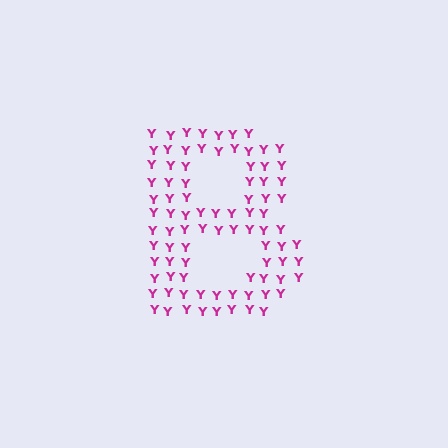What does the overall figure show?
The overall figure shows the letter B.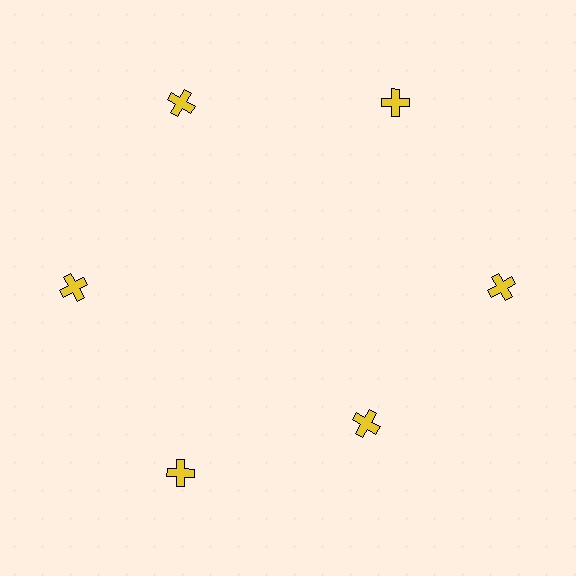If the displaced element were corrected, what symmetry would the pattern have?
It would have 6-fold rotational symmetry — the pattern would map onto itself every 60 degrees.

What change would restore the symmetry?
The symmetry would be restored by moving it outward, back onto the ring so that all 6 crosses sit at equal angles and equal distance from the center.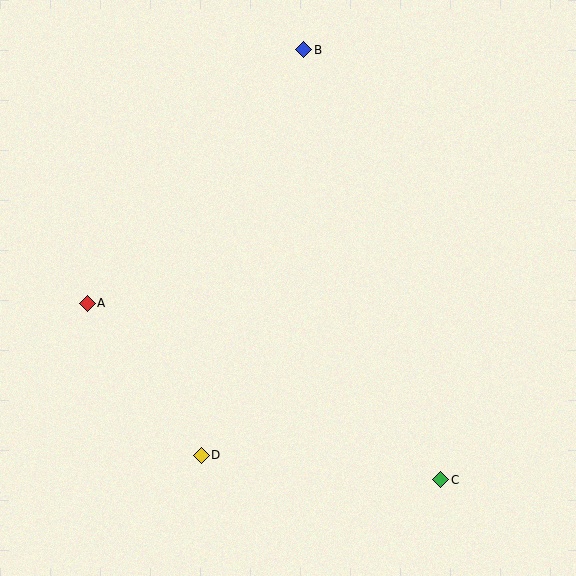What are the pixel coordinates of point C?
Point C is at (441, 480).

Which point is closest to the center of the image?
Point D at (201, 455) is closest to the center.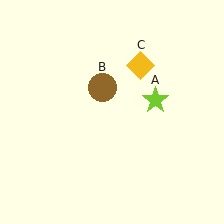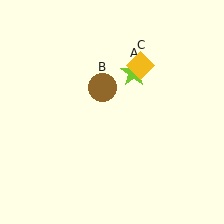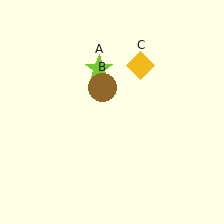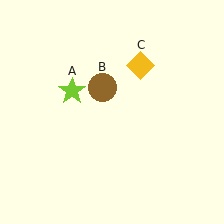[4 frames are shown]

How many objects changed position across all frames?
1 object changed position: lime star (object A).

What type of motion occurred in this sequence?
The lime star (object A) rotated counterclockwise around the center of the scene.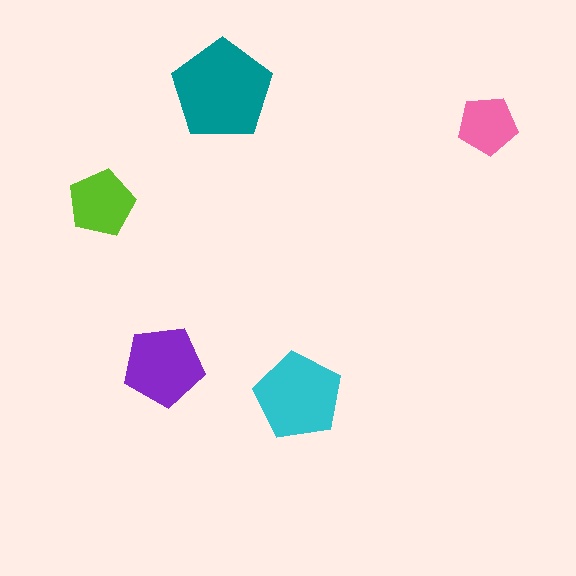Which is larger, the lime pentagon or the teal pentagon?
The teal one.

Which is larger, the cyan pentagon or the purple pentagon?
The cyan one.